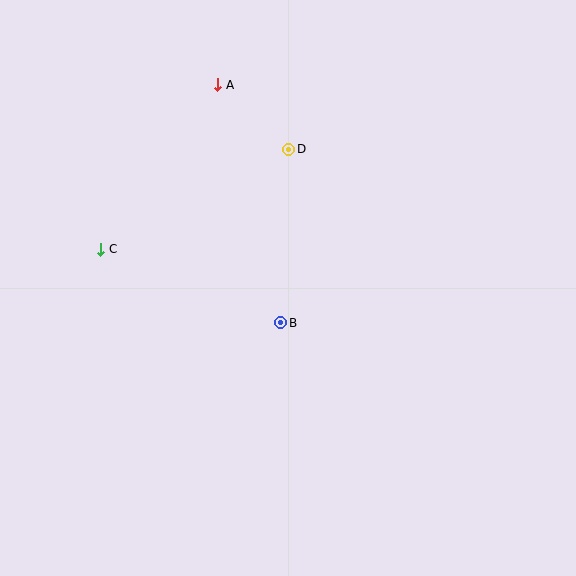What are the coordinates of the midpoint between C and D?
The midpoint between C and D is at (195, 199).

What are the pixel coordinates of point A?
Point A is at (218, 85).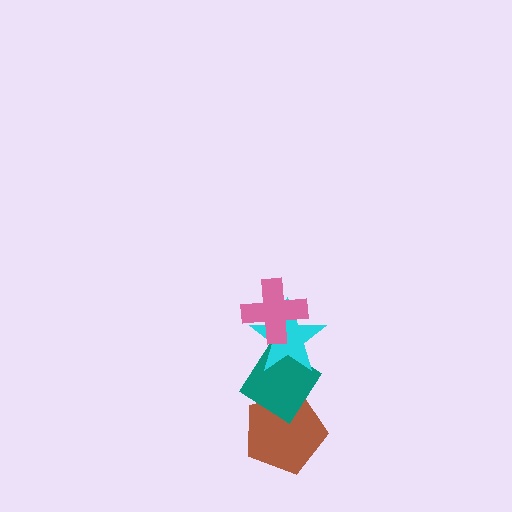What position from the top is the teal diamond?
The teal diamond is 3rd from the top.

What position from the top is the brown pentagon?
The brown pentagon is 4th from the top.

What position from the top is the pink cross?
The pink cross is 1st from the top.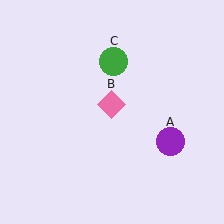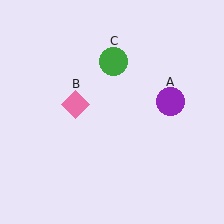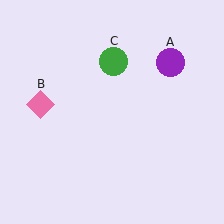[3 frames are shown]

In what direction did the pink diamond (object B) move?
The pink diamond (object B) moved left.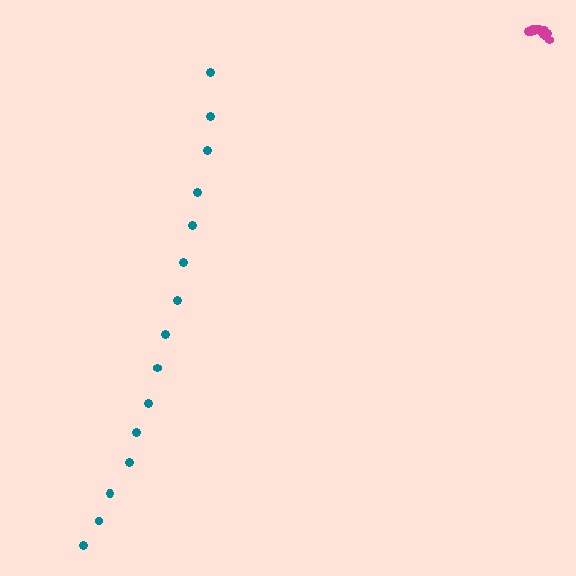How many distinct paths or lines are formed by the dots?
There are 2 distinct paths.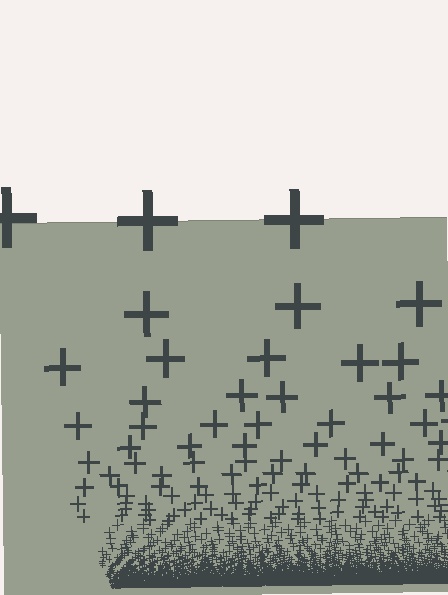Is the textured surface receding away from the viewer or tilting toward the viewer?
The surface appears to tilt toward the viewer. Texture elements get larger and sparser toward the top.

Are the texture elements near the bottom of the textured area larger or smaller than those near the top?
Smaller. The gradient is inverted — elements near the bottom are smaller and denser.